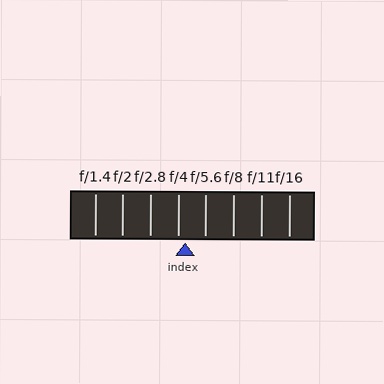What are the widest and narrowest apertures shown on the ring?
The widest aperture shown is f/1.4 and the narrowest is f/16.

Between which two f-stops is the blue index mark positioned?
The index mark is between f/4 and f/5.6.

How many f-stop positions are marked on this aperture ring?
There are 8 f-stop positions marked.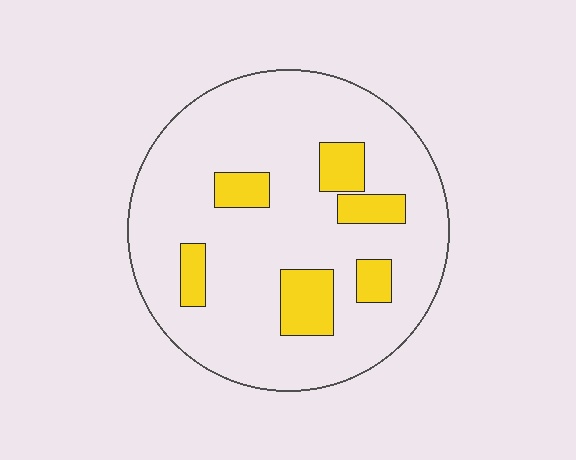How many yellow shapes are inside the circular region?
6.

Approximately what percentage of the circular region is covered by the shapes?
Approximately 15%.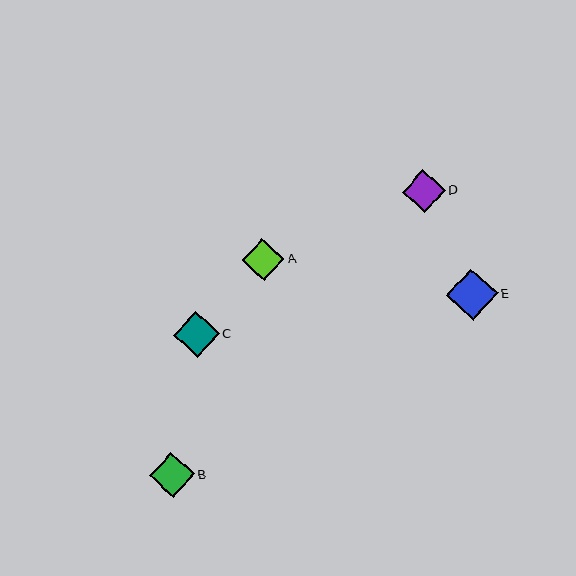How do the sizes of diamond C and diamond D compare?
Diamond C and diamond D are approximately the same size.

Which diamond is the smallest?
Diamond A is the smallest with a size of approximately 42 pixels.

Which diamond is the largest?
Diamond E is the largest with a size of approximately 52 pixels.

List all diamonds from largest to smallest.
From largest to smallest: E, C, B, D, A.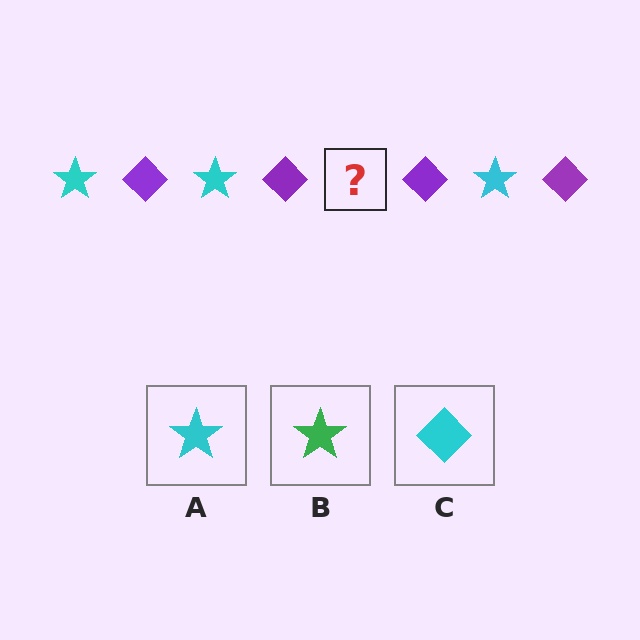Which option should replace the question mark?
Option A.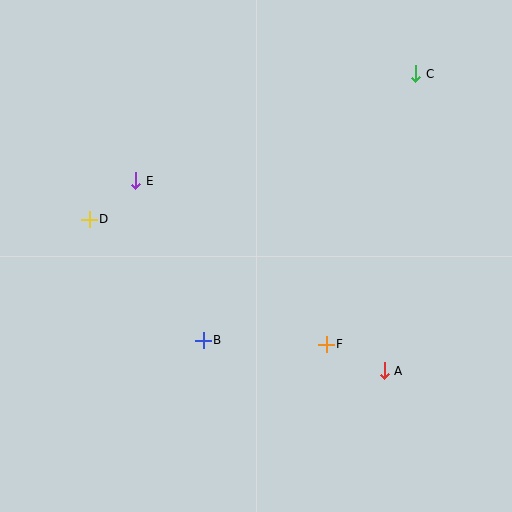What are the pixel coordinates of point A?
Point A is at (384, 371).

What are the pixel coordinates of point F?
Point F is at (326, 344).